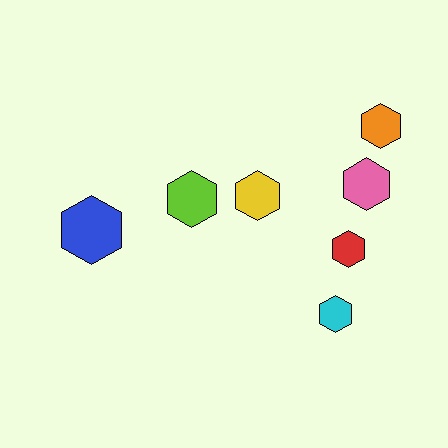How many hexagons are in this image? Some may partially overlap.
There are 7 hexagons.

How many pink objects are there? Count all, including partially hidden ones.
There is 1 pink object.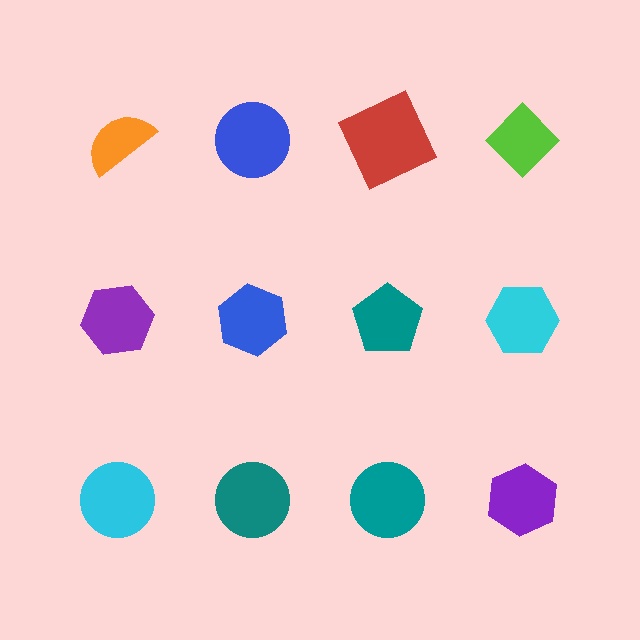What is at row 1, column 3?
A red square.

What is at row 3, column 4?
A purple hexagon.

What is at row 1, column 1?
An orange semicircle.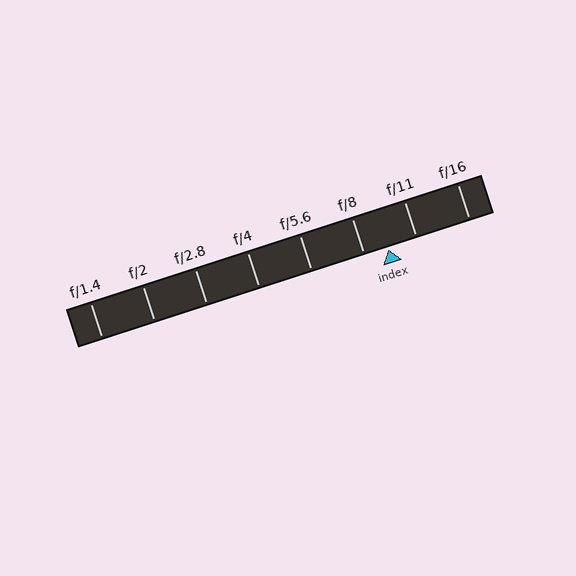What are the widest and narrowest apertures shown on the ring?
The widest aperture shown is f/1.4 and the narrowest is f/16.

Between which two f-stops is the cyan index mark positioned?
The index mark is between f/8 and f/11.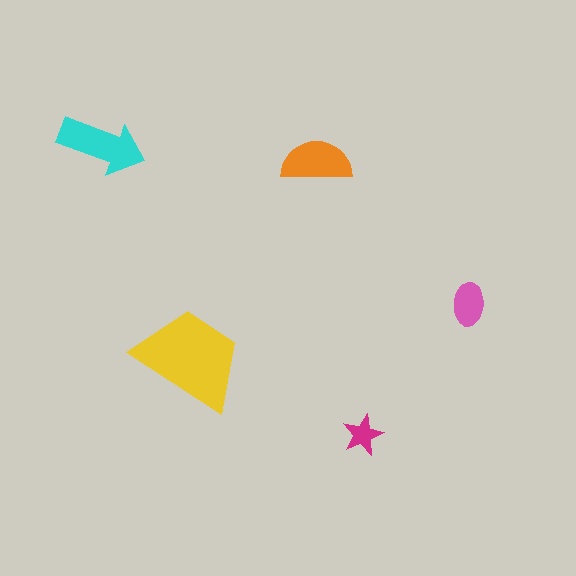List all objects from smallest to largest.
The magenta star, the pink ellipse, the orange semicircle, the cyan arrow, the yellow trapezoid.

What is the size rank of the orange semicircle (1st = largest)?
3rd.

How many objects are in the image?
There are 5 objects in the image.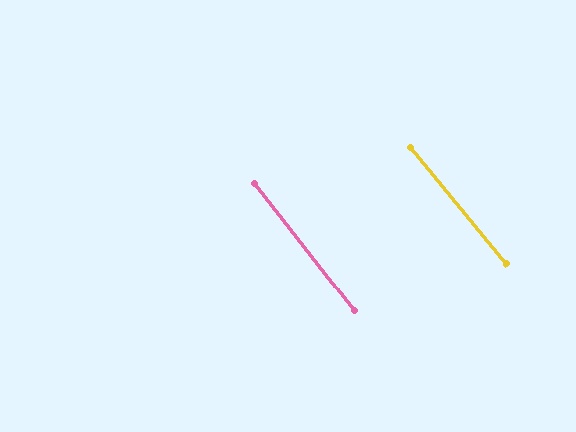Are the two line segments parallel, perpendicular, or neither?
Parallel — their directions differ by only 1.2°.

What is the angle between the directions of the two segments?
Approximately 1 degree.